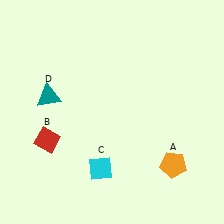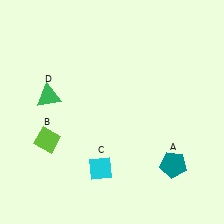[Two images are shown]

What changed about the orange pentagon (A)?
In Image 1, A is orange. In Image 2, it changed to teal.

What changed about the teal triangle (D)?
In Image 1, D is teal. In Image 2, it changed to green.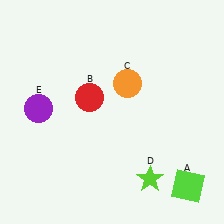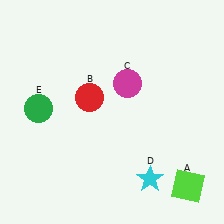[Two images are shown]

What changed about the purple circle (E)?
In Image 1, E is purple. In Image 2, it changed to green.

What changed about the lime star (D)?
In Image 1, D is lime. In Image 2, it changed to cyan.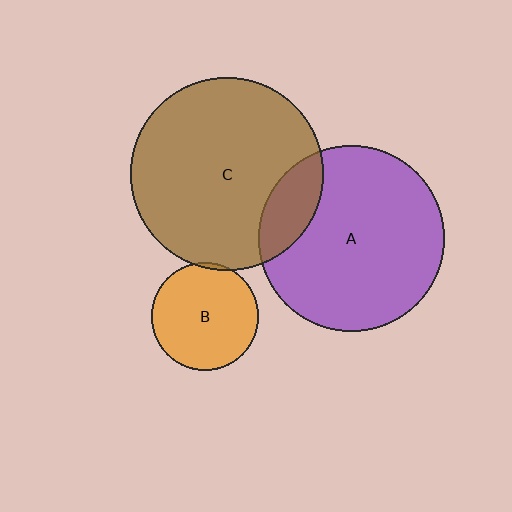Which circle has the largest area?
Circle C (brown).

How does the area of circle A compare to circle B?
Approximately 3.0 times.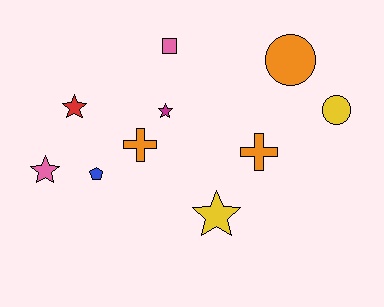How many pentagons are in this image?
There is 1 pentagon.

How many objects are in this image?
There are 10 objects.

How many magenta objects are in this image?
There is 1 magenta object.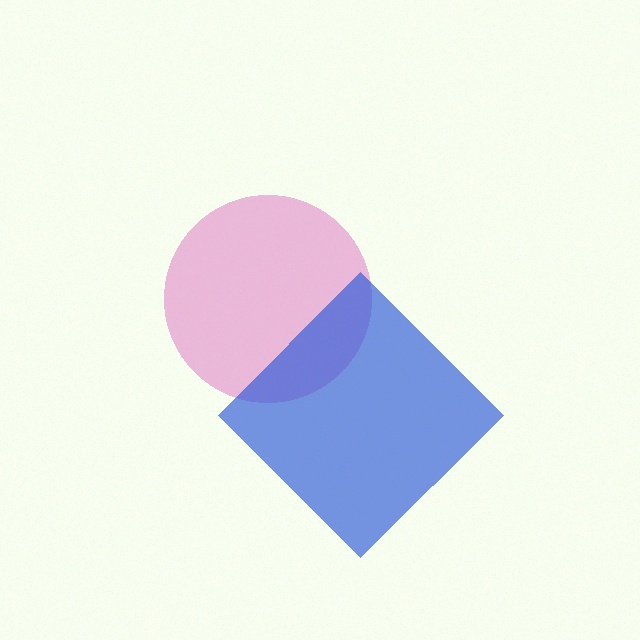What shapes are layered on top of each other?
The layered shapes are: a pink circle, a blue diamond.